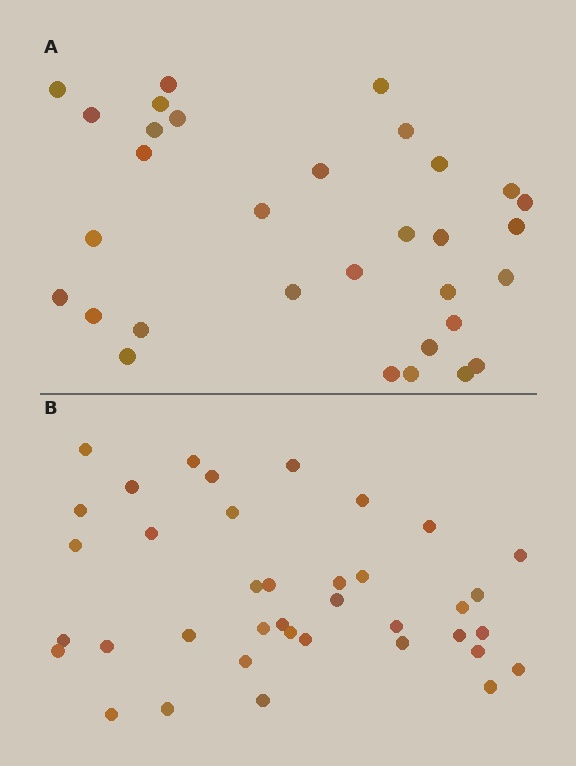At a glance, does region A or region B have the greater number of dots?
Region B (the bottom region) has more dots.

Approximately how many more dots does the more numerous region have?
Region B has about 6 more dots than region A.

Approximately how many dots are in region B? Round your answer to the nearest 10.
About 40 dots. (The exact count is 38, which rounds to 40.)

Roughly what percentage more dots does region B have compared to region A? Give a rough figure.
About 20% more.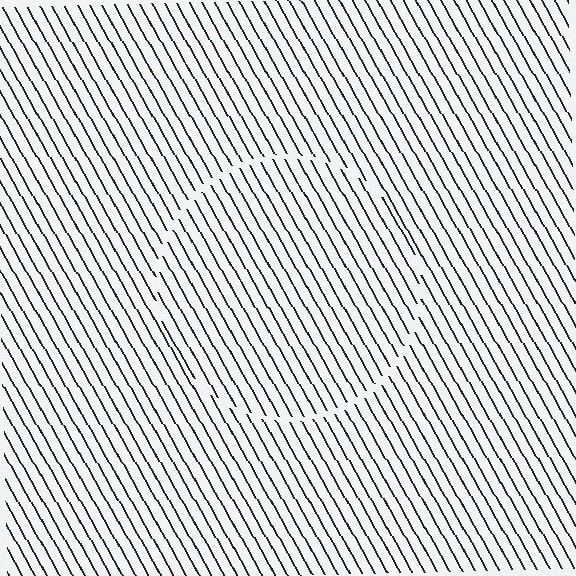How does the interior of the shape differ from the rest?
The interior of the shape contains the same grating, shifted by half a period — the contour is defined by the phase discontinuity where line-ends from the inner and outer gratings abut.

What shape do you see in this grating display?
An illusory circle. The interior of the shape contains the same grating, shifted by half a period — the contour is defined by the phase discontinuity where line-ends from the inner and outer gratings abut.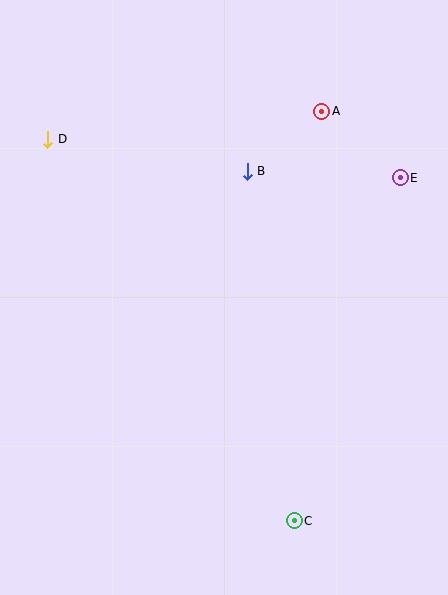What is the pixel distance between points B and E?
The distance between B and E is 153 pixels.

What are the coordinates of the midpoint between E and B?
The midpoint between E and B is at (324, 175).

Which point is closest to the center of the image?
Point B at (247, 171) is closest to the center.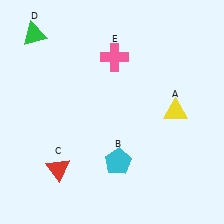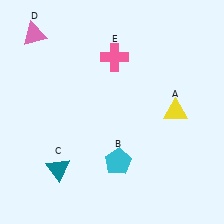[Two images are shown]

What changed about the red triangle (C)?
In Image 1, C is red. In Image 2, it changed to teal.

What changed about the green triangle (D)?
In Image 1, D is green. In Image 2, it changed to pink.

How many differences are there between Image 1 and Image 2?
There are 2 differences between the two images.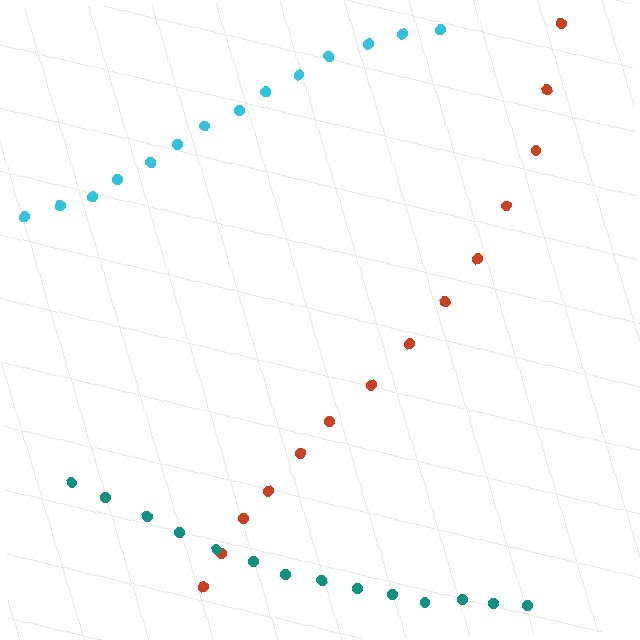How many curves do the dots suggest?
There are 3 distinct paths.